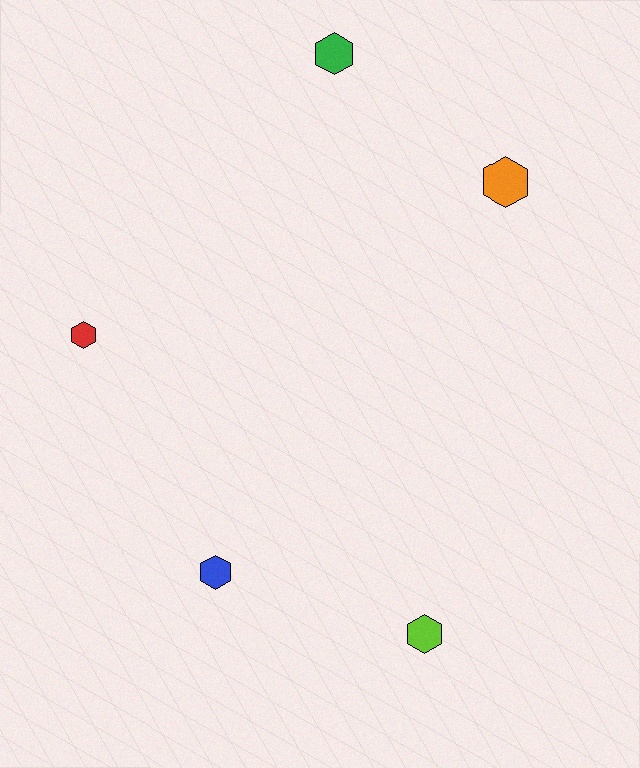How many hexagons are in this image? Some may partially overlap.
There are 5 hexagons.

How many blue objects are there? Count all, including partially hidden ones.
There is 1 blue object.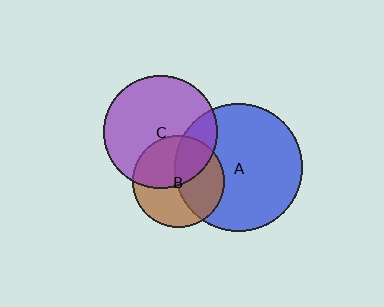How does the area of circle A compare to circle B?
Approximately 1.9 times.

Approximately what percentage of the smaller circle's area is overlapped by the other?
Approximately 45%.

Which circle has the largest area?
Circle A (blue).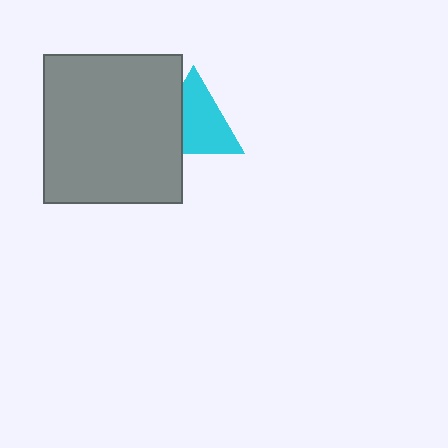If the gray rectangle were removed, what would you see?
You would see the complete cyan triangle.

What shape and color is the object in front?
The object in front is a gray rectangle.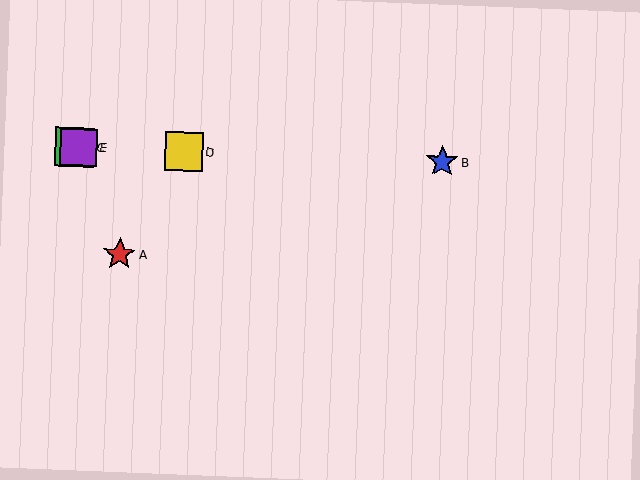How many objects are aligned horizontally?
4 objects (B, C, D, E) are aligned horizontally.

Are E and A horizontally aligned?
No, E is at y≈147 and A is at y≈254.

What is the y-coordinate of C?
Object C is at y≈147.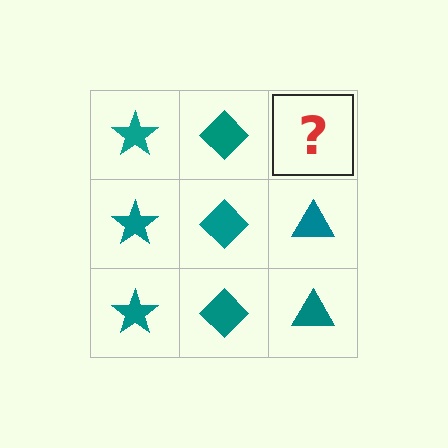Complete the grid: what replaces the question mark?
The question mark should be replaced with a teal triangle.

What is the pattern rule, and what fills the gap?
The rule is that each column has a consistent shape. The gap should be filled with a teal triangle.